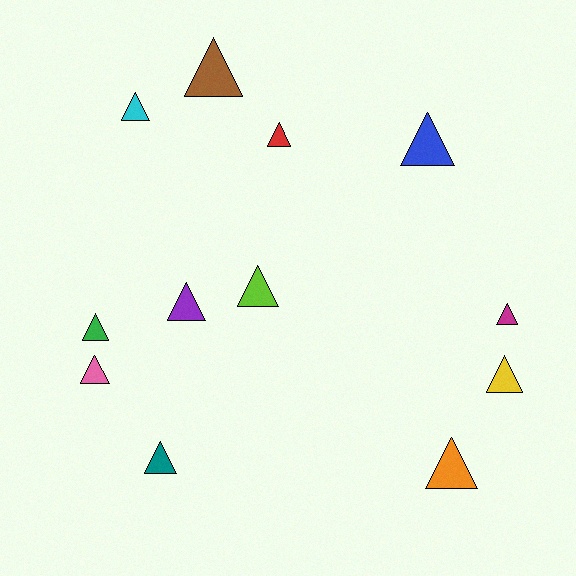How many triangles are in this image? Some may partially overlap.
There are 12 triangles.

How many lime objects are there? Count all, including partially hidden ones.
There is 1 lime object.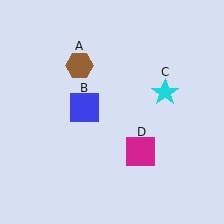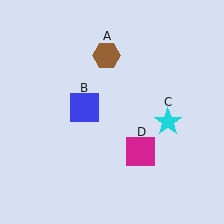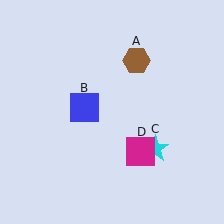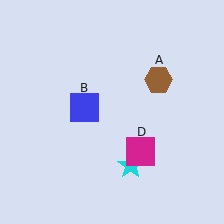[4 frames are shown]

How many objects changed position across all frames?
2 objects changed position: brown hexagon (object A), cyan star (object C).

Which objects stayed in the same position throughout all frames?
Blue square (object B) and magenta square (object D) remained stationary.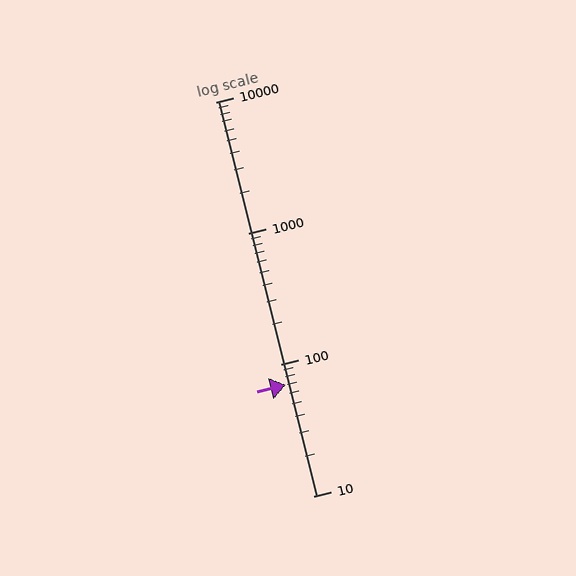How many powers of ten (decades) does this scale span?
The scale spans 3 decades, from 10 to 10000.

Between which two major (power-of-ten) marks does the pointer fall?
The pointer is between 10 and 100.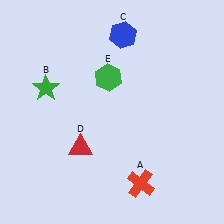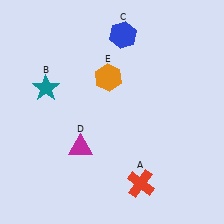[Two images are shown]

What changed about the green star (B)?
In Image 1, B is green. In Image 2, it changed to teal.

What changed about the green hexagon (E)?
In Image 1, E is green. In Image 2, it changed to orange.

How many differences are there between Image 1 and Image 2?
There are 3 differences between the two images.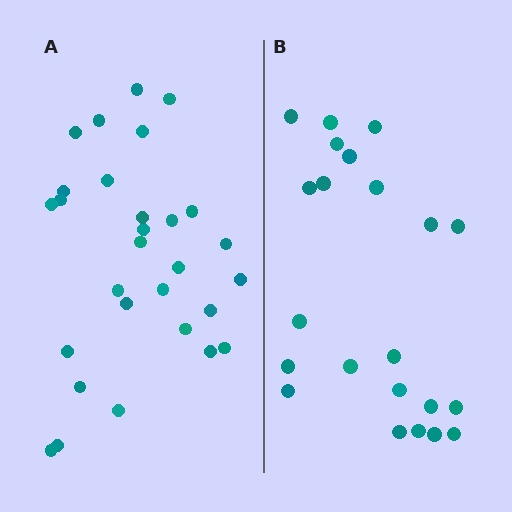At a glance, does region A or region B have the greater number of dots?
Region A (the left region) has more dots.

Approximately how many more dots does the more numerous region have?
Region A has roughly 8 or so more dots than region B.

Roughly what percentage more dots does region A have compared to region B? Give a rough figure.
About 30% more.